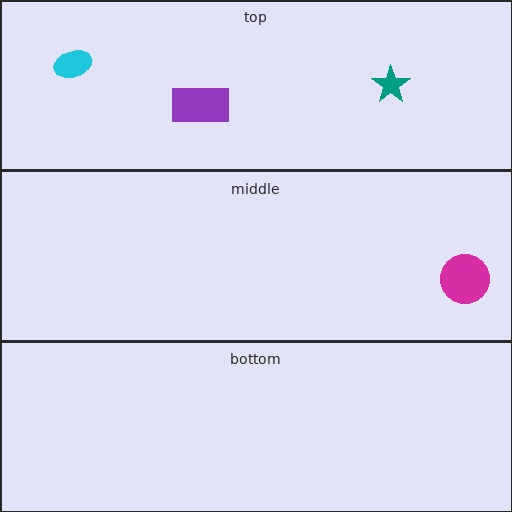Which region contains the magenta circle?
The middle region.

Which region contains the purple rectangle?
The top region.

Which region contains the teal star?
The top region.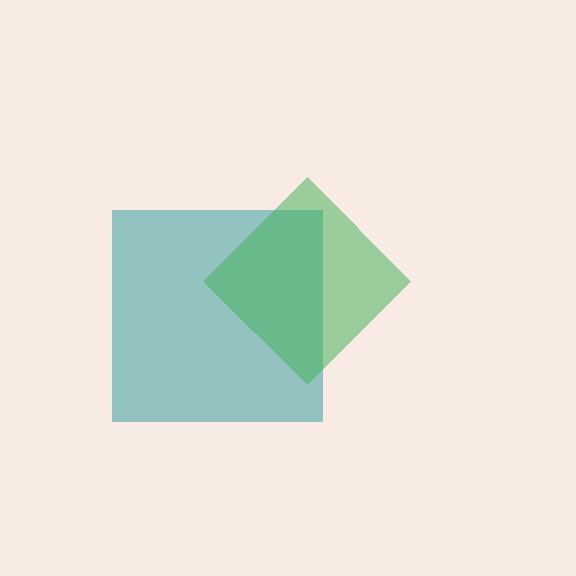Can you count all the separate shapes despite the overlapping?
Yes, there are 2 separate shapes.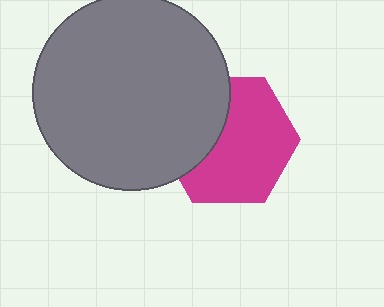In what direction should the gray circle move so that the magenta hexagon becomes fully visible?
The gray circle should move left. That is the shortest direction to clear the overlap and leave the magenta hexagon fully visible.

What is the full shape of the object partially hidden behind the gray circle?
The partially hidden object is a magenta hexagon.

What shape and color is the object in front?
The object in front is a gray circle.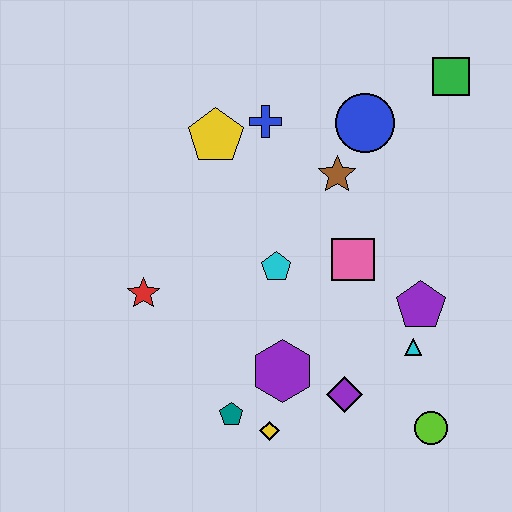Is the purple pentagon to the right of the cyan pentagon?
Yes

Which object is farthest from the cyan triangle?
The yellow pentagon is farthest from the cyan triangle.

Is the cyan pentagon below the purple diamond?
No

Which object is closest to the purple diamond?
The purple hexagon is closest to the purple diamond.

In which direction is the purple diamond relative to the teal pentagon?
The purple diamond is to the right of the teal pentagon.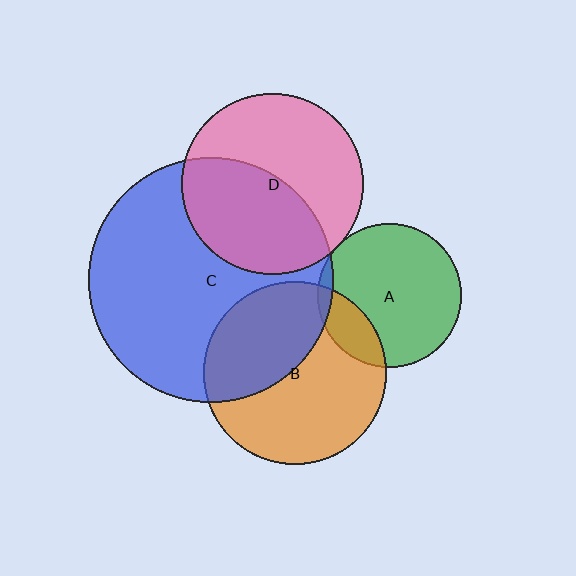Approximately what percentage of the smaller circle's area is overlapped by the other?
Approximately 5%.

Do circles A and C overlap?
Yes.